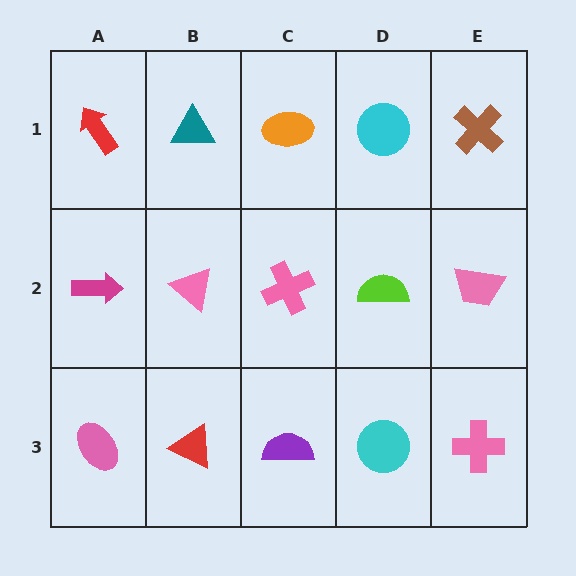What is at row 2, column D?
A lime semicircle.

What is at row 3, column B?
A red triangle.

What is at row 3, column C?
A purple semicircle.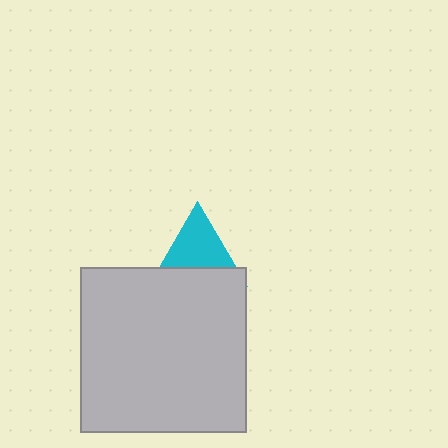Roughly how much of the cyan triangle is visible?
About half of it is visible (roughly 59%).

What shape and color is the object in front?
The object in front is a light gray square.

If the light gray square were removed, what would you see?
You would see the complete cyan triangle.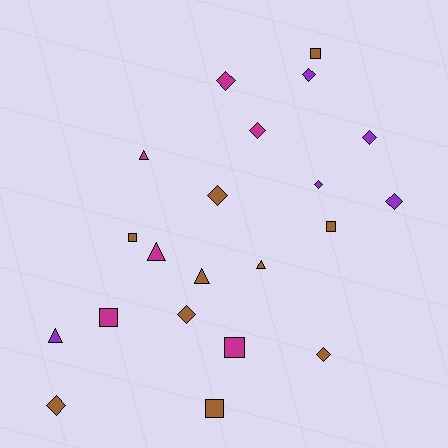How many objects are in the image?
There are 21 objects.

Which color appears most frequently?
Brown, with 10 objects.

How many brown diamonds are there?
There are 4 brown diamonds.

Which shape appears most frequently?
Diamond, with 10 objects.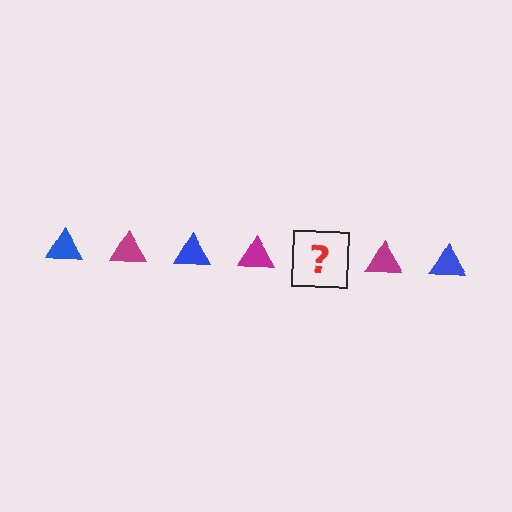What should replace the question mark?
The question mark should be replaced with a blue triangle.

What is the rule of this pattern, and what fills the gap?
The rule is that the pattern cycles through blue, magenta triangles. The gap should be filled with a blue triangle.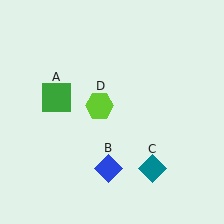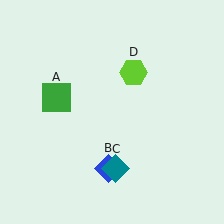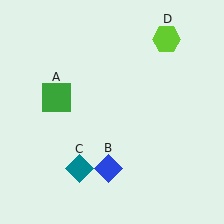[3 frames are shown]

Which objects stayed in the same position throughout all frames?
Green square (object A) and blue diamond (object B) remained stationary.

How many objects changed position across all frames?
2 objects changed position: teal diamond (object C), lime hexagon (object D).